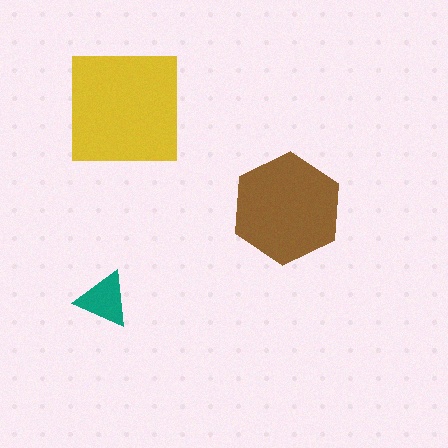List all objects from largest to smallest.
The yellow square, the brown hexagon, the teal triangle.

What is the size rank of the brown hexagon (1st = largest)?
2nd.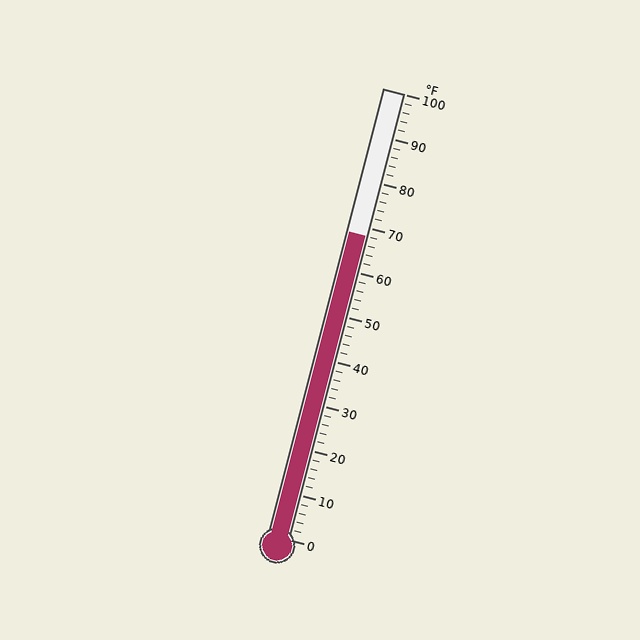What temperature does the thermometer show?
The thermometer shows approximately 68°F.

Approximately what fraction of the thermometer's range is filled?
The thermometer is filled to approximately 70% of its range.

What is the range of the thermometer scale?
The thermometer scale ranges from 0°F to 100°F.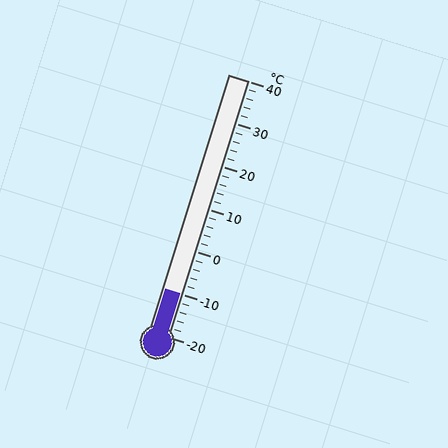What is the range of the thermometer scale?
The thermometer scale ranges from -20°C to 40°C.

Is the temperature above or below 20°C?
The temperature is below 20°C.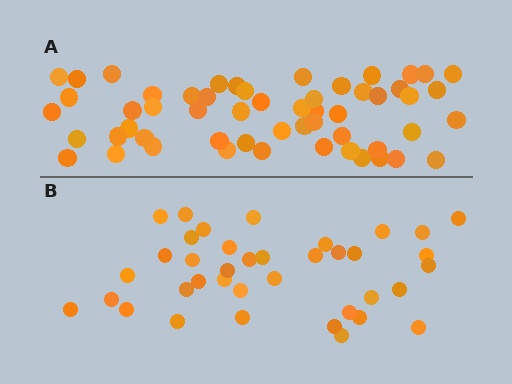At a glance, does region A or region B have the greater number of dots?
Region A (the top region) has more dots.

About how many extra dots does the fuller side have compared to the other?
Region A has approximately 15 more dots than region B.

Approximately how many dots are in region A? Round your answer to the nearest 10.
About 60 dots. (The exact count is 55, which rounds to 60.)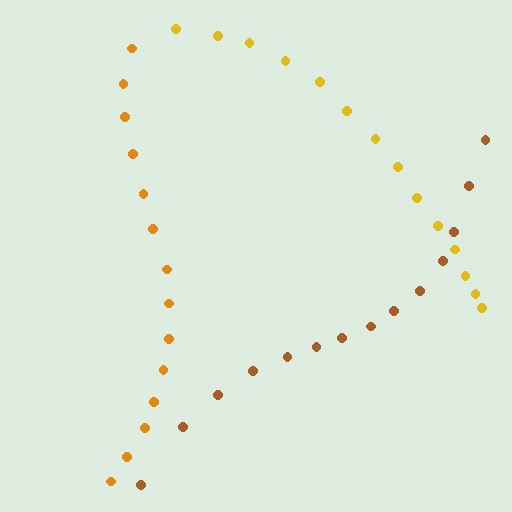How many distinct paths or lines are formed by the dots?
There are 3 distinct paths.